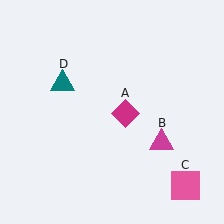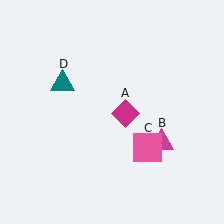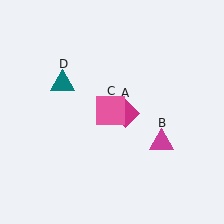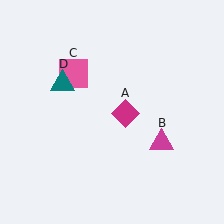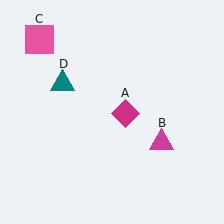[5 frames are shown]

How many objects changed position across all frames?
1 object changed position: pink square (object C).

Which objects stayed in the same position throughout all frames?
Magenta diamond (object A) and magenta triangle (object B) and teal triangle (object D) remained stationary.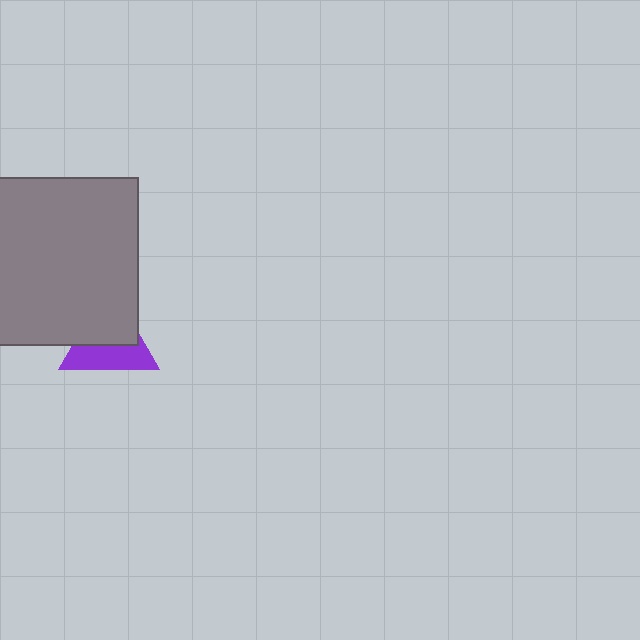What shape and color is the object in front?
The object in front is a gray square.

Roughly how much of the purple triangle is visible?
About half of it is visible (roughly 48%).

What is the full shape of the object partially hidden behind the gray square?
The partially hidden object is a purple triangle.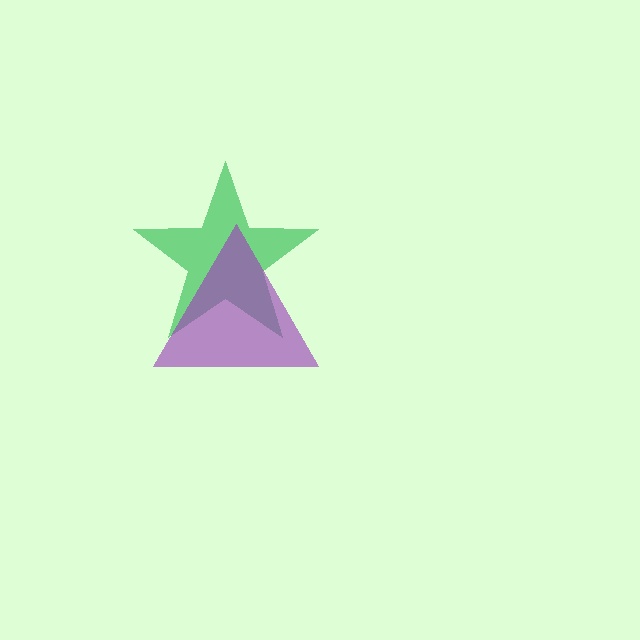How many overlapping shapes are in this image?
There are 2 overlapping shapes in the image.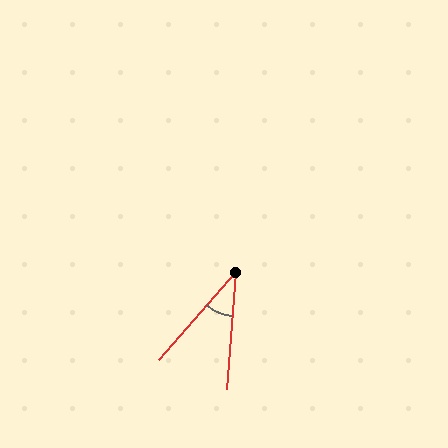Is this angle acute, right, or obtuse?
It is acute.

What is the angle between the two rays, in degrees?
Approximately 37 degrees.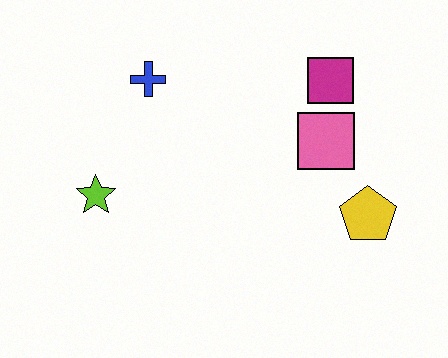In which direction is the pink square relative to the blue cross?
The pink square is to the right of the blue cross.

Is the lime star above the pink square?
No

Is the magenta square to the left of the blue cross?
No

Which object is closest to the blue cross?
The lime star is closest to the blue cross.